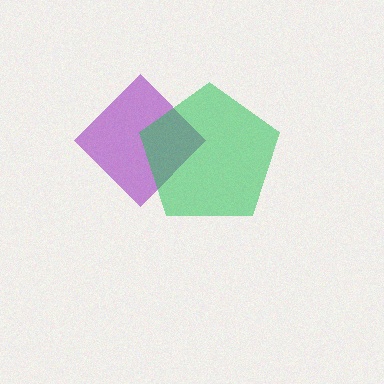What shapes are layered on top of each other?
The layered shapes are: a purple diamond, a green pentagon.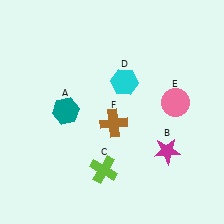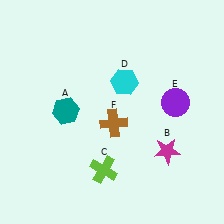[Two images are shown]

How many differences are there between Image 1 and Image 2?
There is 1 difference between the two images.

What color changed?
The circle (E) changed from pink in Image 1 to purple in Image 2.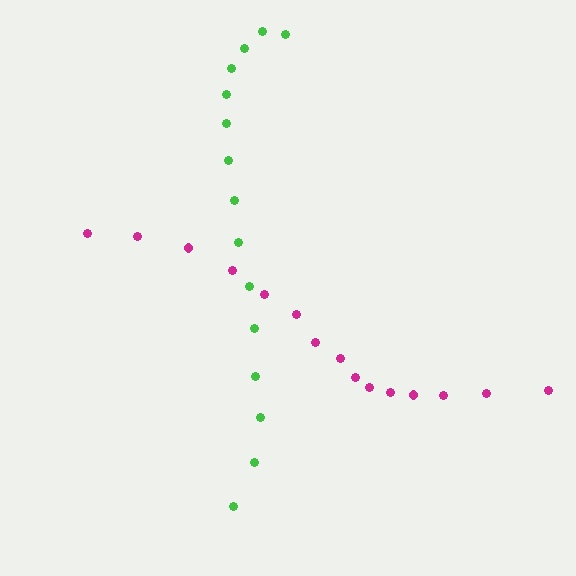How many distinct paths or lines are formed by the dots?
There are 2 distinct paths.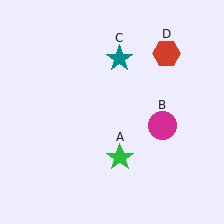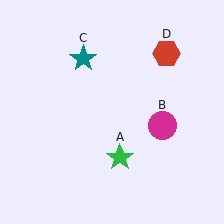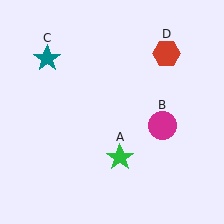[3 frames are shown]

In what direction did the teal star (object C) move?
The teal star (object C) moved left.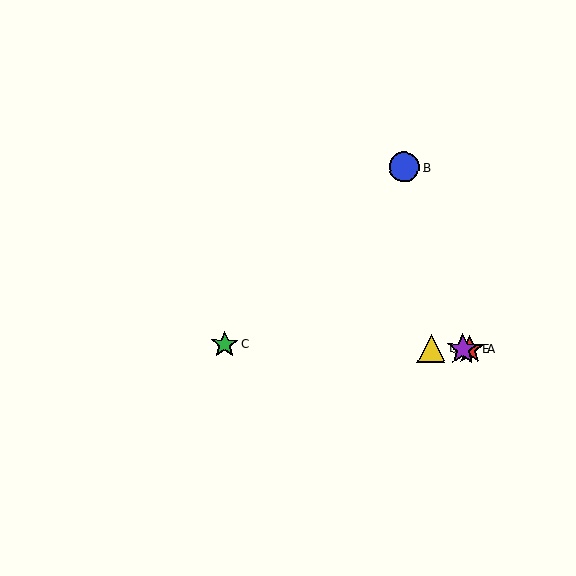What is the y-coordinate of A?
Object A is at y≈349.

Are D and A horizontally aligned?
Yes, both are at y≈348.